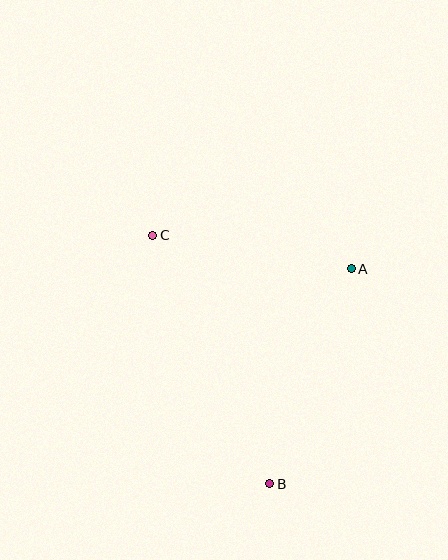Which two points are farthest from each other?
Points B and C are farthest from each other.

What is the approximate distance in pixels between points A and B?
The distance between A and B is approximately 230 pixels.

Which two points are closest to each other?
Points A and C are closest to each other.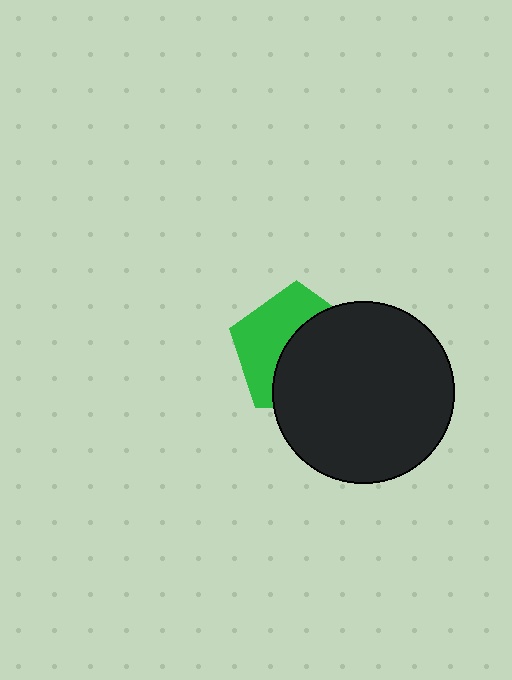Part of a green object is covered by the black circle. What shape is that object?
It is a pentagon.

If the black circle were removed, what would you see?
You would see the complete green pentagon.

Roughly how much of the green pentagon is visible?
About half of it is visible (roughly 45%).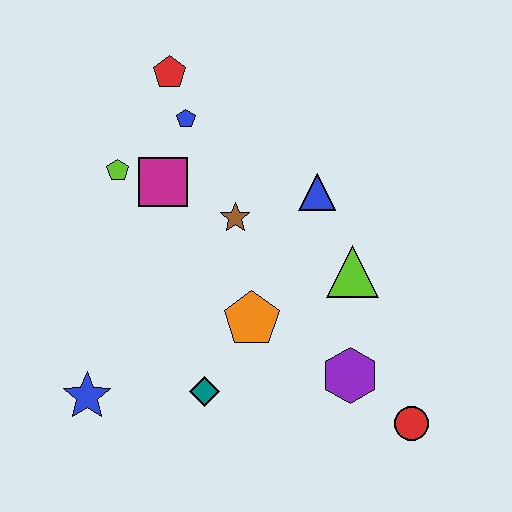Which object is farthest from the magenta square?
The red circle is farthest from the magenta square.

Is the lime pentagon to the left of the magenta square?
Yes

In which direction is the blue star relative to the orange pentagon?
The blue star is to the left of the orange pentagon.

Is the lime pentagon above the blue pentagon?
No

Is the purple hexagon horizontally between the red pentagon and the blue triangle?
No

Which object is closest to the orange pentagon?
The teal diamond is closest to the orange pentagon.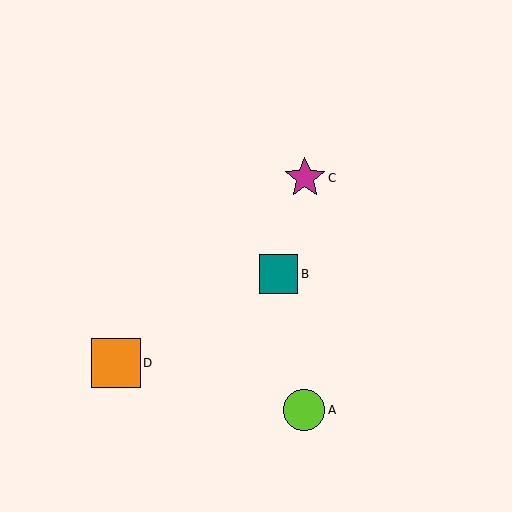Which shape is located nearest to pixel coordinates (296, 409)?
The lime circle (labeled A) at (304, 410) is nearest to that location.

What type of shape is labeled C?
Shape C is a magenta star.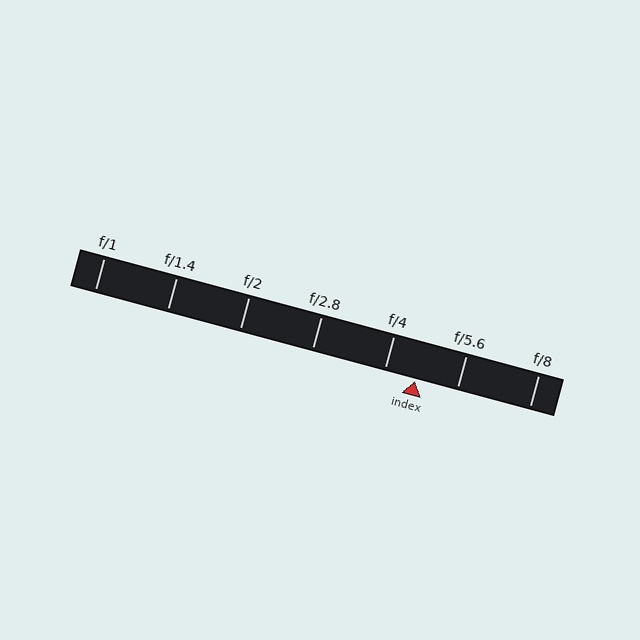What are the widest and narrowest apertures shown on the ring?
The widest aperture shown is f/1 and the narrowest is f/8.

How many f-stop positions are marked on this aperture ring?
There are 7 f-stop positions marked.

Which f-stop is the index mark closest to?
The index mark is closest to f/4.